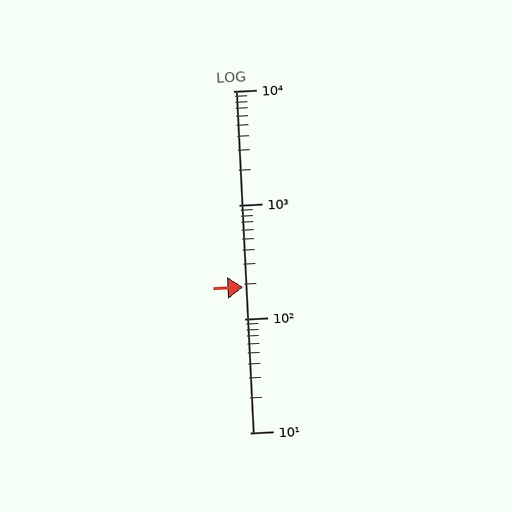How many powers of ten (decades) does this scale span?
The scale spans 3 decades, from 10 to 10000.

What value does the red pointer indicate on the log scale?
The pointer indicates approximately 190.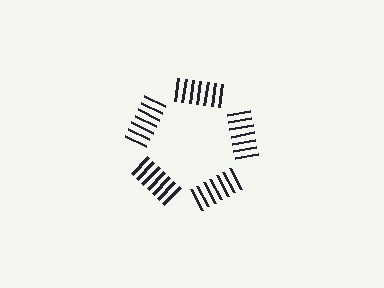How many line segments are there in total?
35 — 7 along each of the 5 edges.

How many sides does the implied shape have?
5 sides — the line-ends trace a pentagon.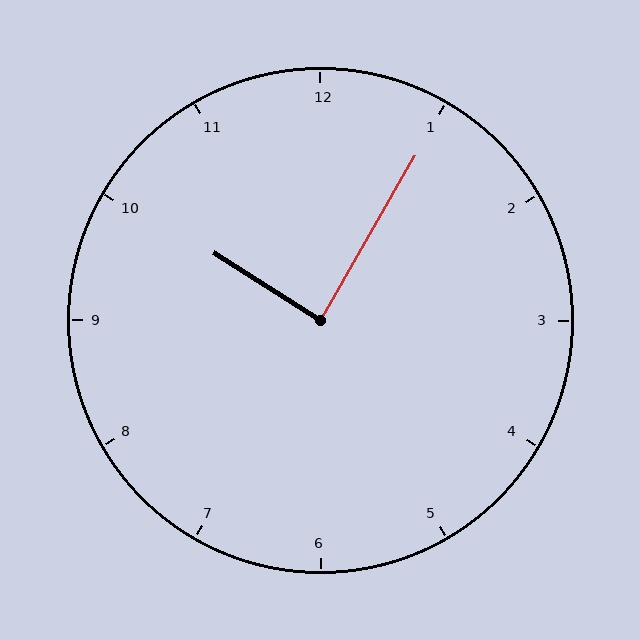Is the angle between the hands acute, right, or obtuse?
It is right.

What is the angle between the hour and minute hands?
Approximately 88 degrees.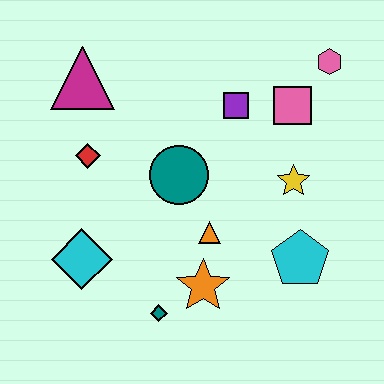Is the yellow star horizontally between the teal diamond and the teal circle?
No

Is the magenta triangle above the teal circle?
Yes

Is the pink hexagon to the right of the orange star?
Yes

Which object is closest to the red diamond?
The magenta triangle is closest to the red diamond.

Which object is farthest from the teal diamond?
The pink hexagon is farthest from the teal diamond.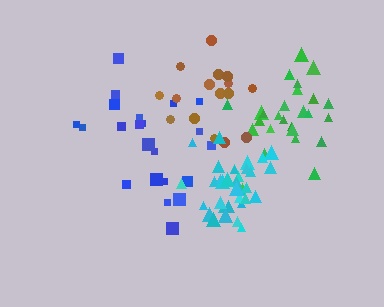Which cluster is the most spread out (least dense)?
Blue.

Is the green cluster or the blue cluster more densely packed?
Green.